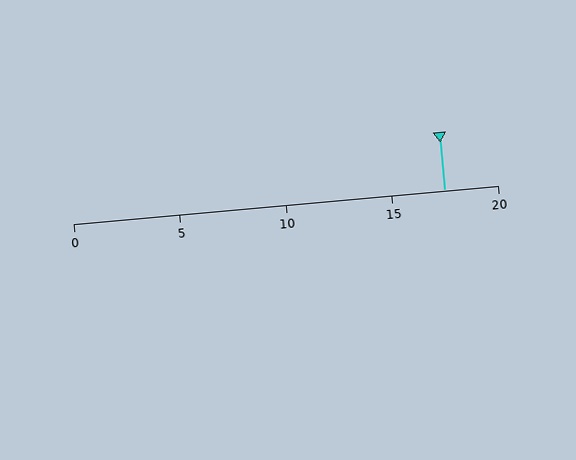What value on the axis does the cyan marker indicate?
The marker indicates approximately 17.5.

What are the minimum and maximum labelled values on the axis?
The axis runs from 0 to 20.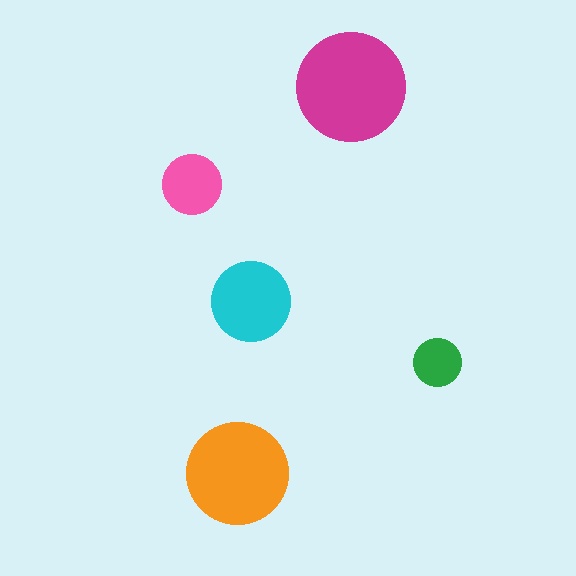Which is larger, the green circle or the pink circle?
The pink one.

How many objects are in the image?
There are 5 objects in the image.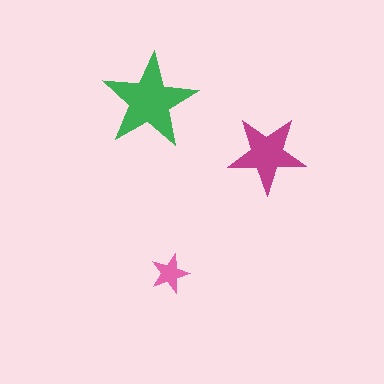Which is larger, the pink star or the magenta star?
The magenta one.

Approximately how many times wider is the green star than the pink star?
About 2.5 times wider.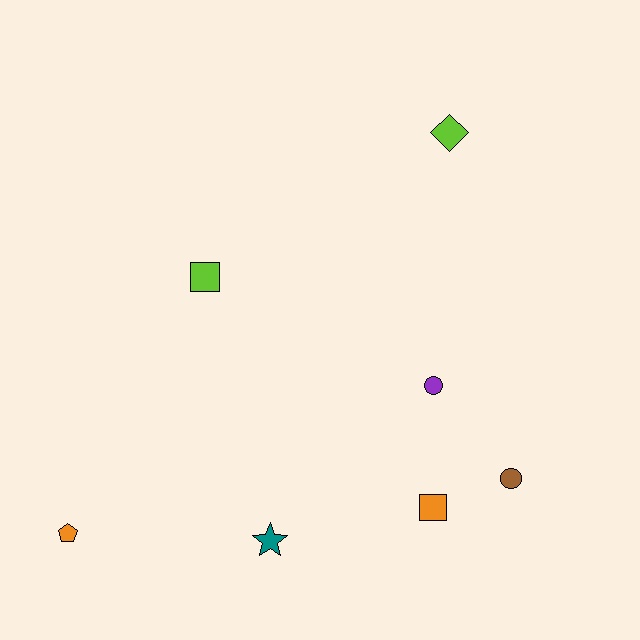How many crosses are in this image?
There are no crosses.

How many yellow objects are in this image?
There are no yellow objects.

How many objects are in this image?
There are 7 objects.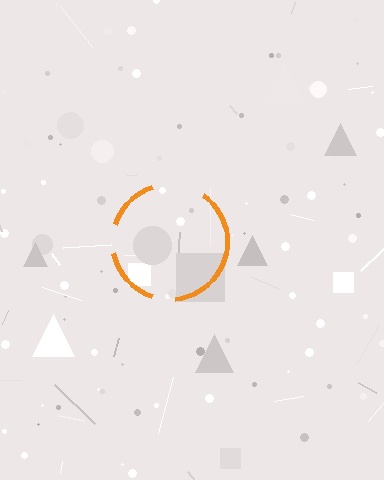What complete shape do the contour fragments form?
The contour fragments form a circle.